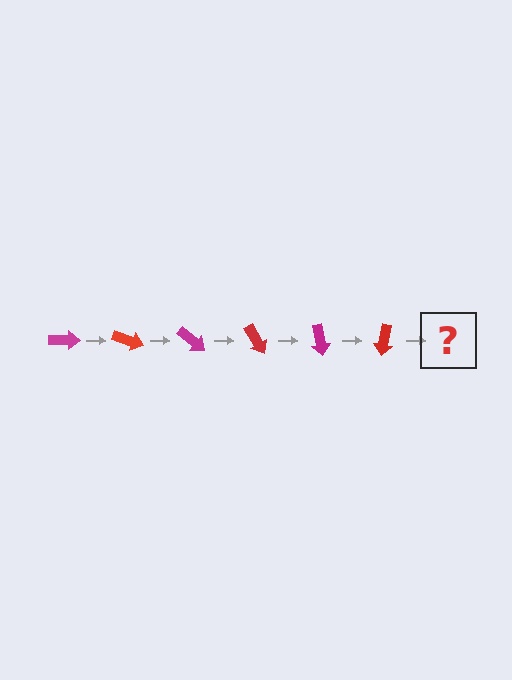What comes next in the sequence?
The next element should be a magenta arrow, rotated 120 degrees from the start.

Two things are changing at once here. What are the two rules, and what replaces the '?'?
The two rules are that it rotates 20 degrees each step and the color cycles through magenta and red. The '?' should be a magenta arrow, rotated 120 degrees from the start.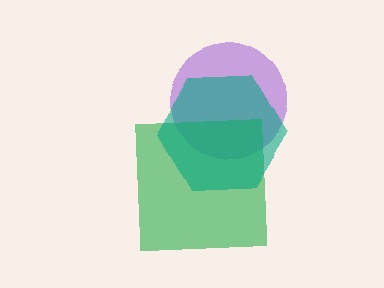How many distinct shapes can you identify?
There are 3 distinct shapes: a purple circle, a green square, a teal hexagon.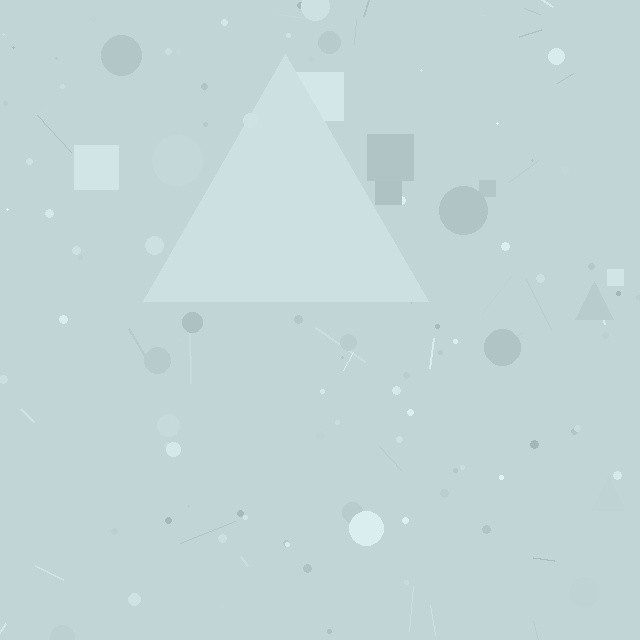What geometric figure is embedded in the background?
A triangle is embedded in the background.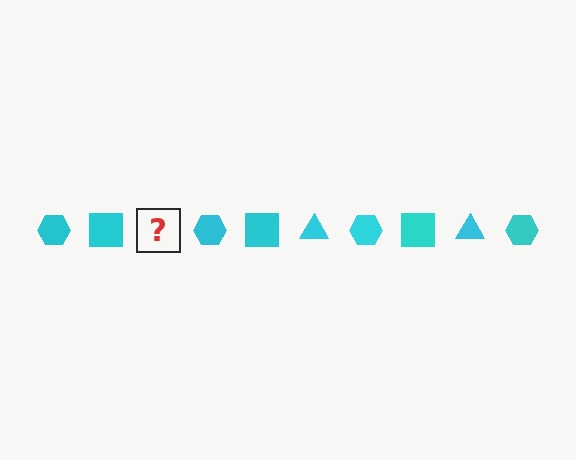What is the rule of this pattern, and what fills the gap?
The rule is that the pattern cycles through hexagon, square, triangle shapes in cyan. The gap should be filled with a cyan triangle.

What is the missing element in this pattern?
The missing element is a cyan triangle.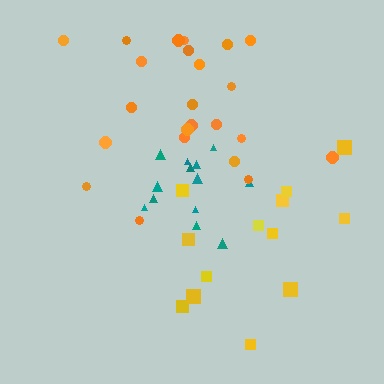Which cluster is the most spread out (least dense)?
Yellow.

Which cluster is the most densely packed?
Teal.